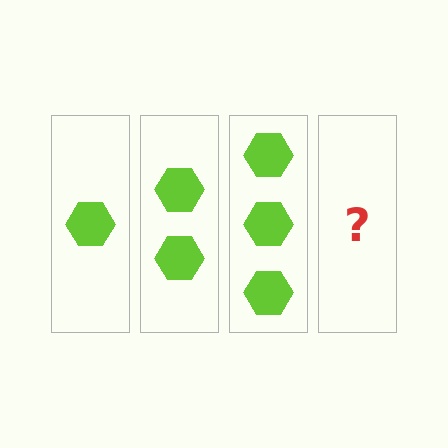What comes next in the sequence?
The next element should be 4 hexagons.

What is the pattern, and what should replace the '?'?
The pattern is that each step adds one more hexagon. The '?' should be 4 hexagons.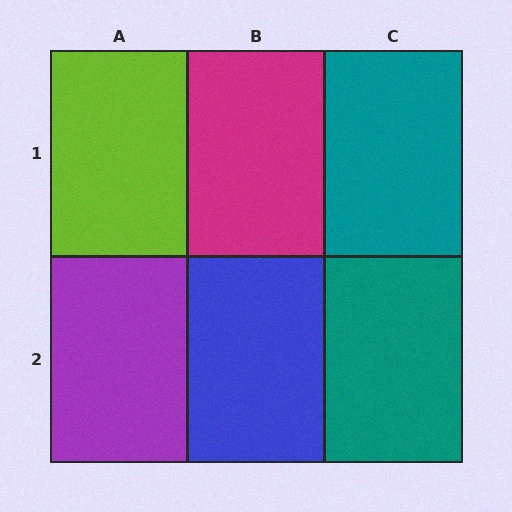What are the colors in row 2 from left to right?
Purple, blue, teal.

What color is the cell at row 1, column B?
Magenta.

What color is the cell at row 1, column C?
Teal.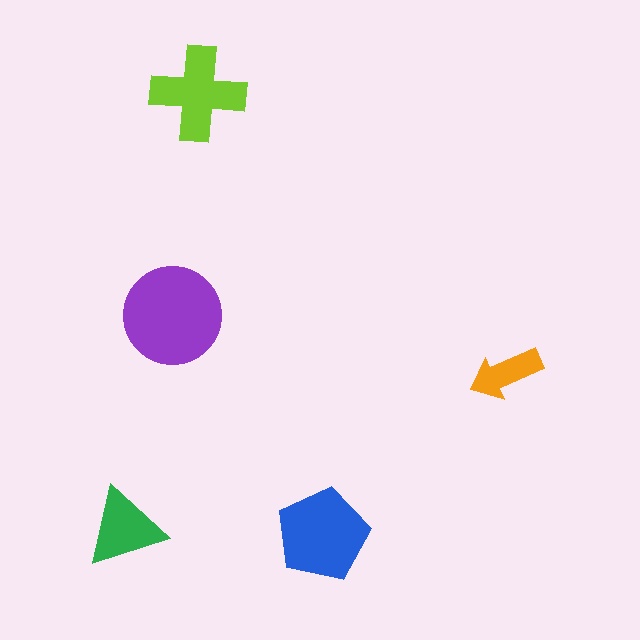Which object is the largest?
The purple circle.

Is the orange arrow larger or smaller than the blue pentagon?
Smaller.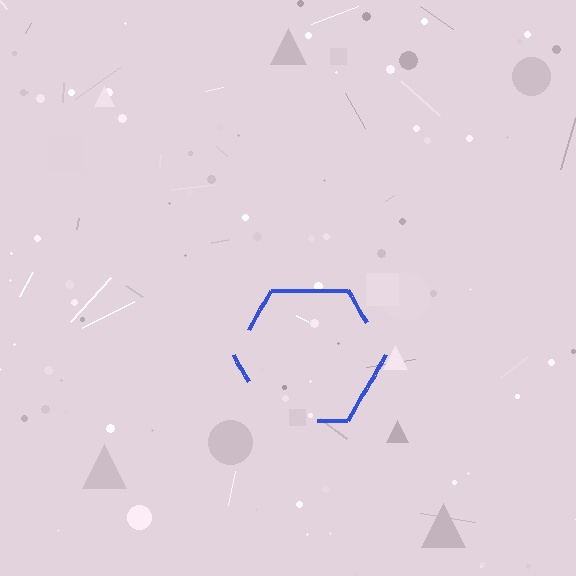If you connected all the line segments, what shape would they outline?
They would outline a hexagon.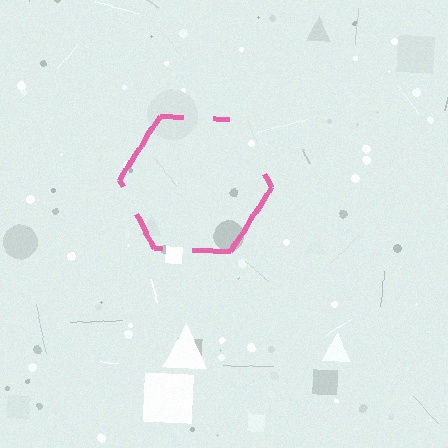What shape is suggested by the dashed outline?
The dashed outline suggests a hexagon.